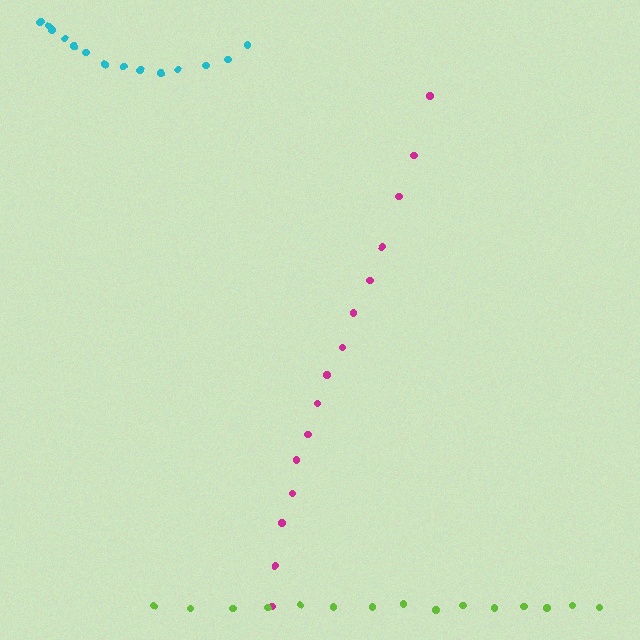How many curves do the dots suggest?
There are 3 distinct paths.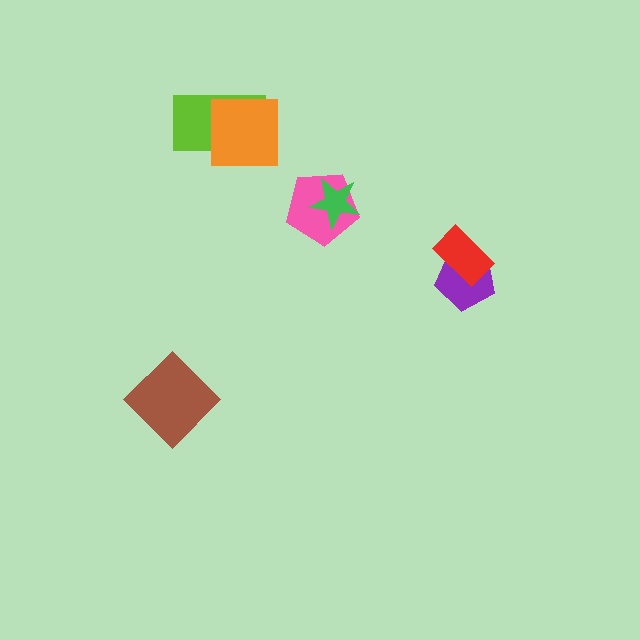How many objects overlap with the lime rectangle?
1 object overlaps with the lime rectangle.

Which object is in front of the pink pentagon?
The green star is in front of the pink pentagon.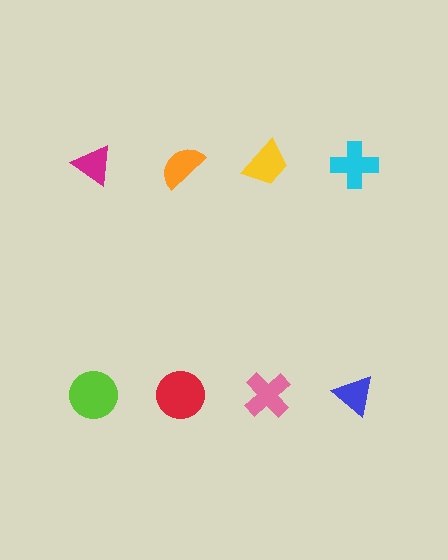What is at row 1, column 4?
A cyan cross.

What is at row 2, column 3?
A pink cross.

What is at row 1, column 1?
A magenta triangle.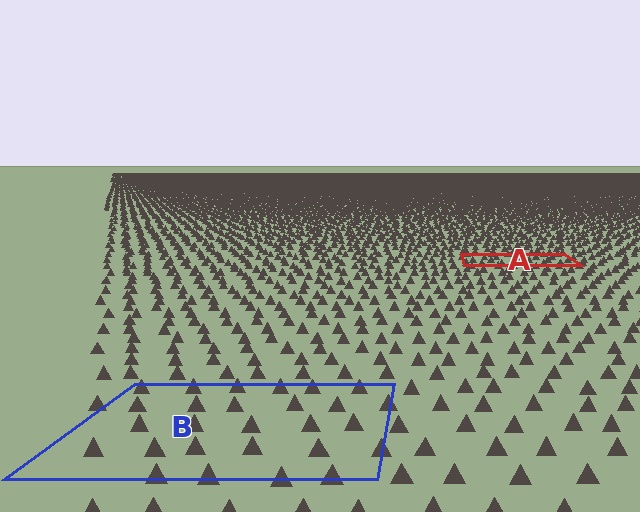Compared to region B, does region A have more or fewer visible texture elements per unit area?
Region A has more texture elements per unit area — they are packed more densely because it is farther away.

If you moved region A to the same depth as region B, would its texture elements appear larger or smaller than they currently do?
They would appear larger. At a closer depth, the same texture elements are projected at a bigger on-screen size.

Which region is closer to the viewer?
Region B is closer. The texture elements there are larger and more spread out.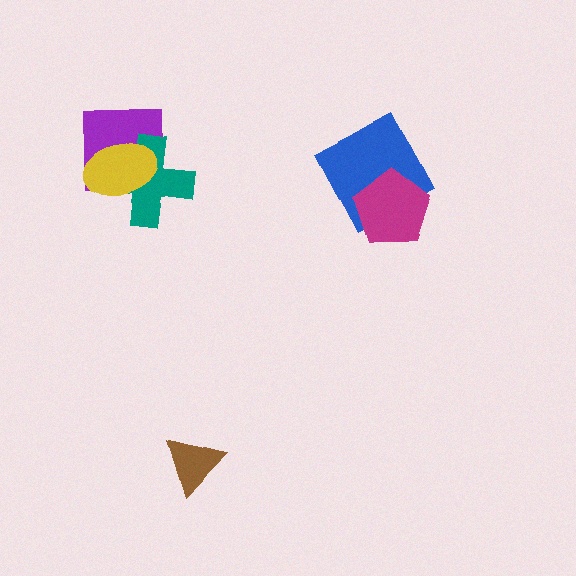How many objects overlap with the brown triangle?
0 objects overlap with the brown triangle.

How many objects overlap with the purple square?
2 objects overlap with the purple square.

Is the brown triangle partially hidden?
No, no other shape covers it.